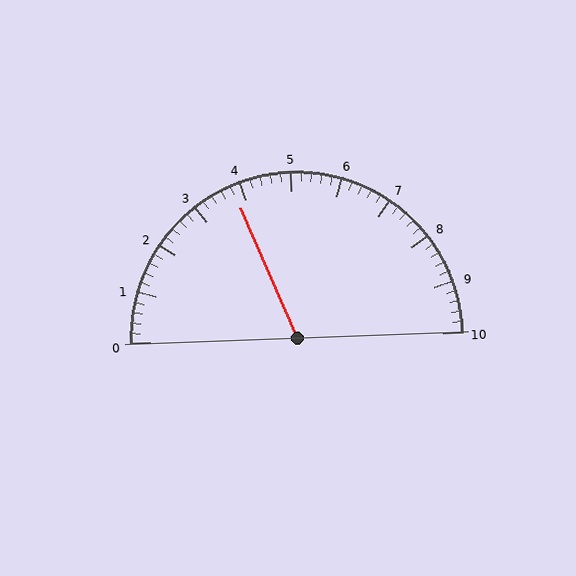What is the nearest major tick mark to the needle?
The nearest major tick mark is 4.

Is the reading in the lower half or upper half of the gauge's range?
The reading is in the lower half of the range (0 to 10).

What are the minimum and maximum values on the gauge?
The gauge ranges from 0 to 10.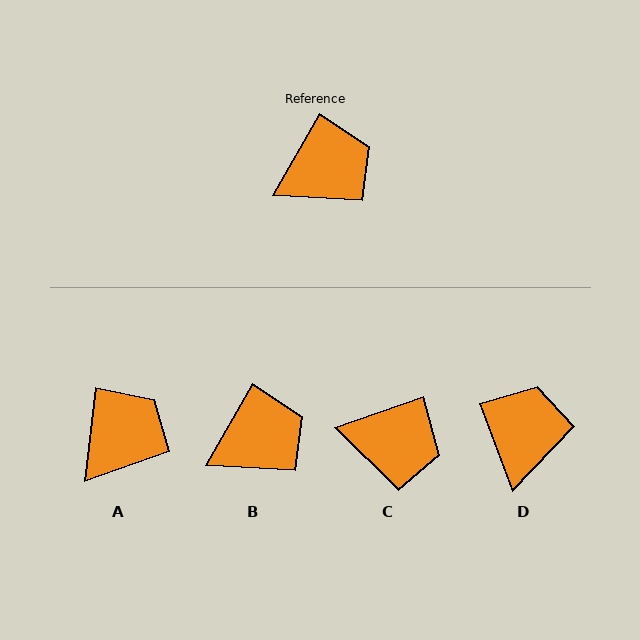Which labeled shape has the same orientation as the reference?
B.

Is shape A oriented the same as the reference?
No, it is off by about 23 degrees.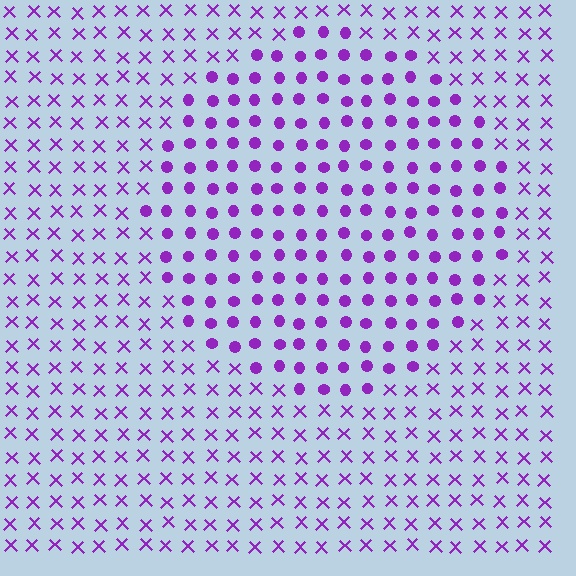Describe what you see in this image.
The image is filled with small purple elements arranged in a uniform grid. A circle-shaped region contains circles, while the surrounding area contains X marks. The boundary is defined purely by the change in element shape.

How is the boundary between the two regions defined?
The boundary is defined by a change in element shape: circles inside vs. X marks outside. All elements share the same color and spacing.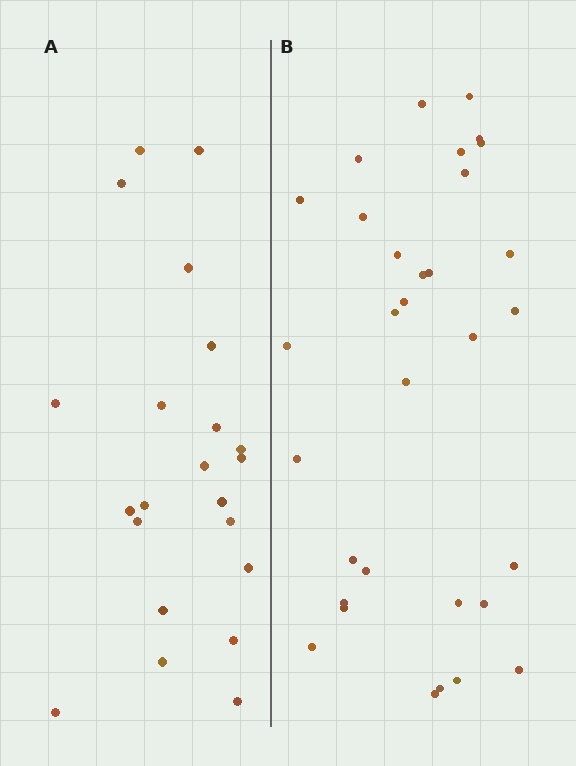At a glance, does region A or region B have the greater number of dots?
Region B (the right region) has more dots.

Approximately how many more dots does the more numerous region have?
Region B has roughly 10 or so more dots than region A.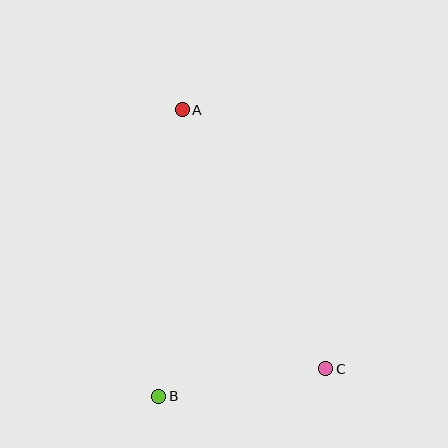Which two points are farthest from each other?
Points A and C are farthest from each other.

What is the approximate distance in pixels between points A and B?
The distance between A and B is approximately 288 pixels.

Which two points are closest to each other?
Points B and C are closest to each other.